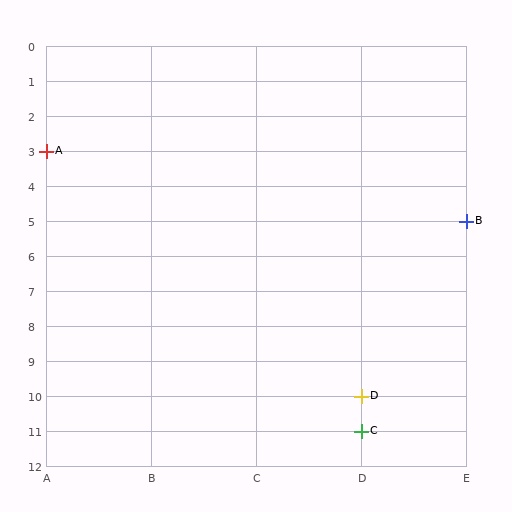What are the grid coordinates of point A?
Point A is at grid coordinates (A, 3).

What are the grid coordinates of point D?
Point D is at grid coordinates (D, 10).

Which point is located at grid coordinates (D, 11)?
Point C is at (D, 11).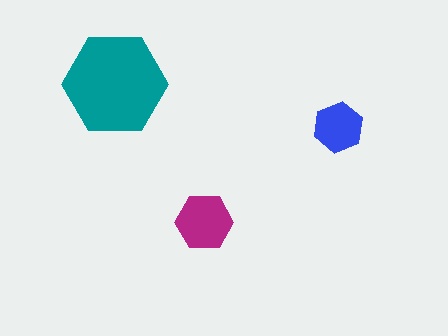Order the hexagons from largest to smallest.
the teal one, the magenta one, the blue one.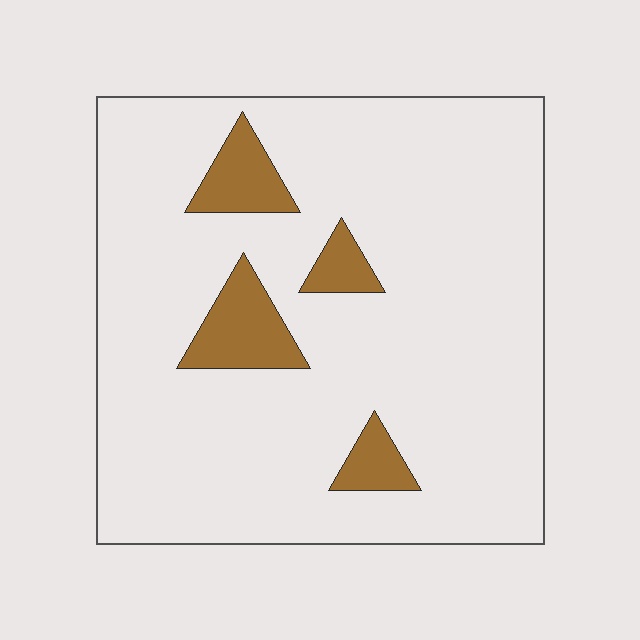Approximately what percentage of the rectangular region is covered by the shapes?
Approximately 10%.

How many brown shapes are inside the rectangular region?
4.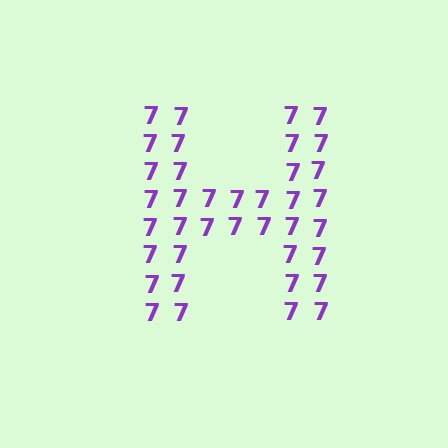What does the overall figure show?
The overall figure shows the letter H.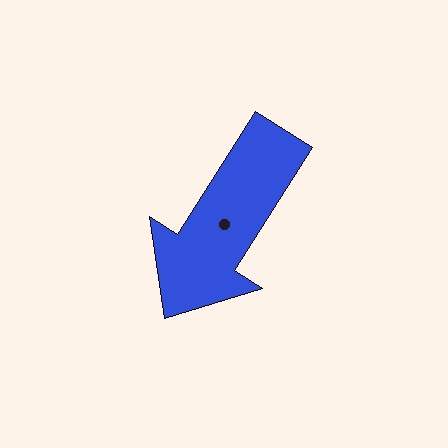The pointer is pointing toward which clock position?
Roughly 7 o'clock.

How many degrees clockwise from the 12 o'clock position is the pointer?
Approximately 212 degrees.